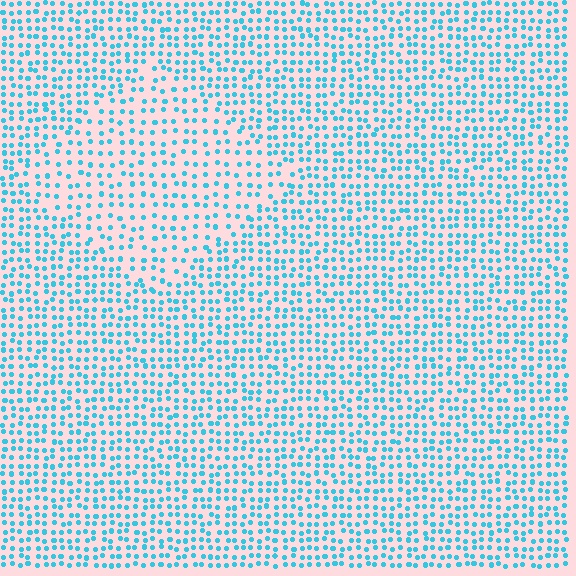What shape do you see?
I see a diamond.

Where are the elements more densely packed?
The elements are more densely packed outside the diamond boundary.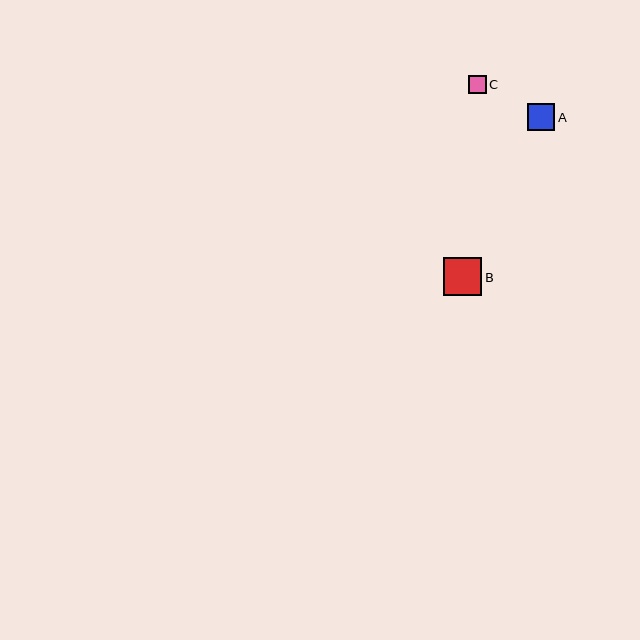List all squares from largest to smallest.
From largest to smallest: B, A, C.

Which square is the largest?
Square B is the largest with a size of approximately 38 pixels.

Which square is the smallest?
Square C is the smallest with a size of approximately 17 pixels.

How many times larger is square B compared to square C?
Square B is approximately 2.2 times the size of square C.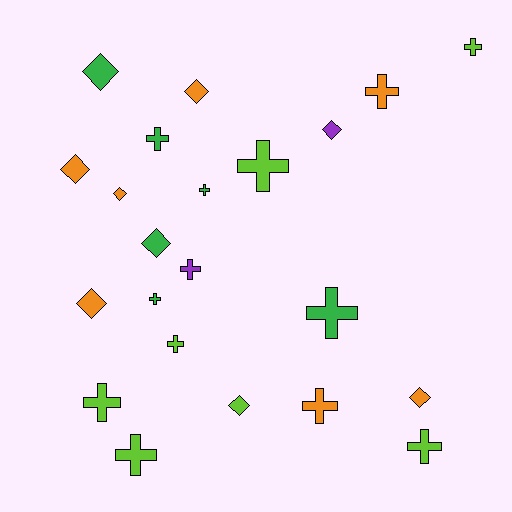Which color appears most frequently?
Lime, with 7 objects.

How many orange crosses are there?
There are 2 orange crosses.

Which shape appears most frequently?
Cross, with 13 objects.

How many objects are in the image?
There are 22 objects.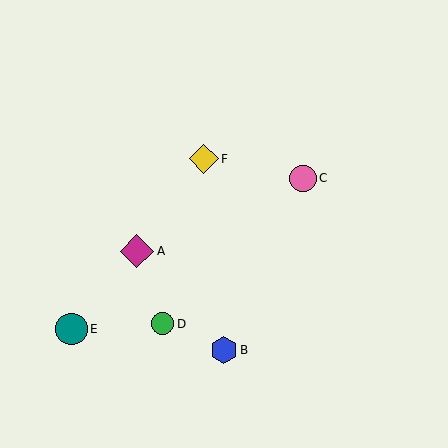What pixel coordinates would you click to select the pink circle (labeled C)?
Click at (303, 178) to select the pink circle C.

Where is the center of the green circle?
The center of the green circle is at (163, 324).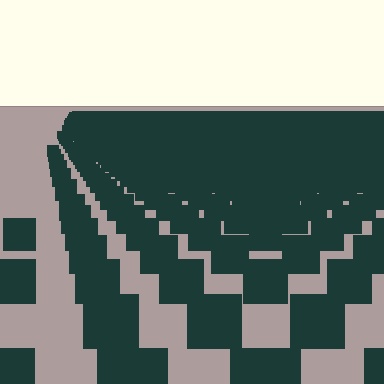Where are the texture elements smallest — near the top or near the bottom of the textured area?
Near the top.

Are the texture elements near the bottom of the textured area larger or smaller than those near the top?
Larger. Near the bottom, elements are closer to the viewer and appear at a bigger on-screen size.